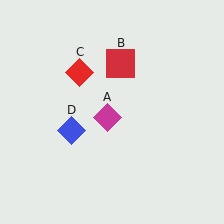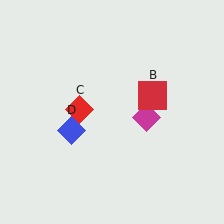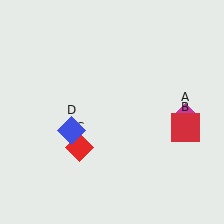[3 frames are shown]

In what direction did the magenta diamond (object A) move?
The magenta diamond (object A) moved right.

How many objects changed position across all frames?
3 objects changed position: magenta diamond (object A), red square (object B), red diamond (object C).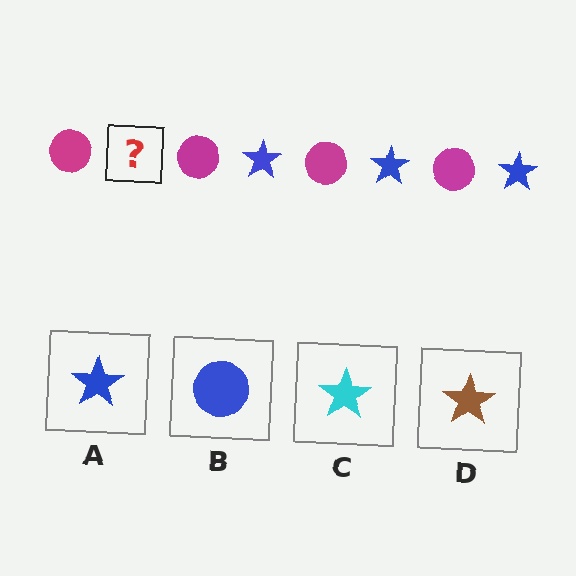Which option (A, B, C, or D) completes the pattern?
A.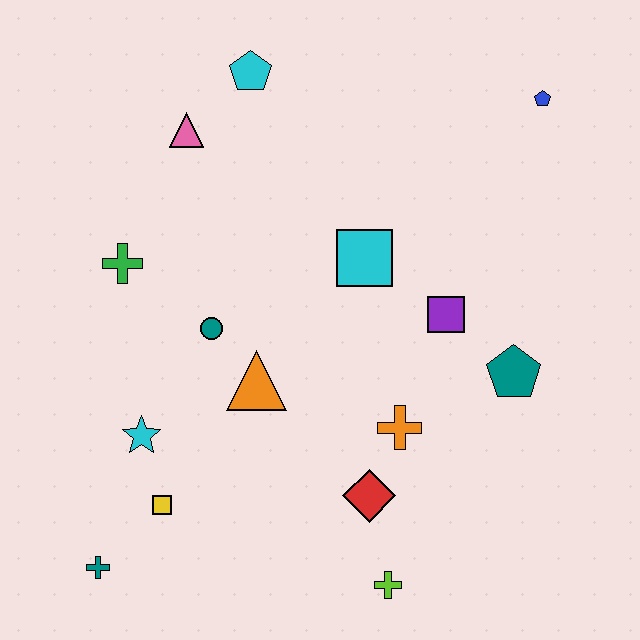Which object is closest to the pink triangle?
The cyan pentagon is closest to the pink triangle.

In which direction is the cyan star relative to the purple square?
The cyan star is to the left of the purple square.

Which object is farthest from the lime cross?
The cyan pentagon is farthest from the lime cross.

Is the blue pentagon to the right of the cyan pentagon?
Yes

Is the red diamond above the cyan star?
No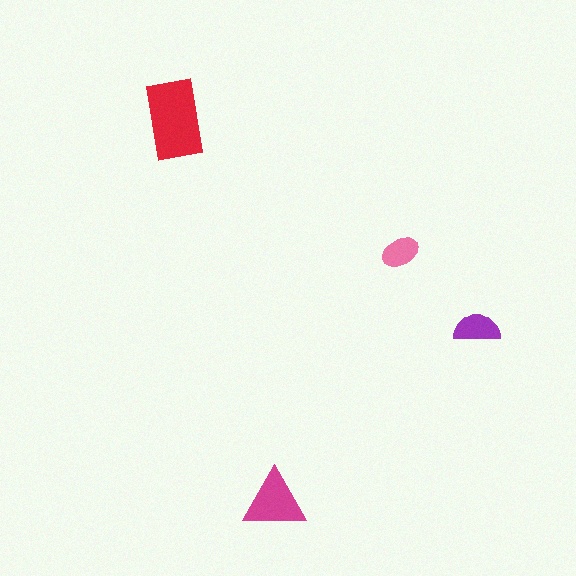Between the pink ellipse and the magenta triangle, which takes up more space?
The magenta triangle.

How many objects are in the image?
There are 4 objects in the image.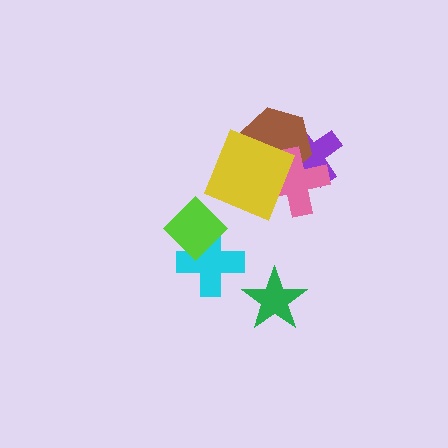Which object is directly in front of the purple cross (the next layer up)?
The brown hexagon is directly in front of the purple cross.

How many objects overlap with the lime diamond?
1 object overlaps with the lime diamond.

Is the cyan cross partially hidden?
Yes, it is partially covered by another shape.